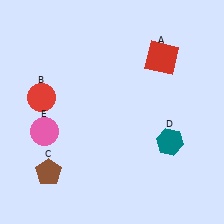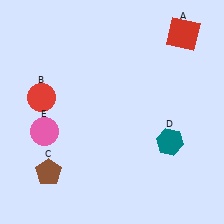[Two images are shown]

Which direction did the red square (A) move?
The red square (A) moved up.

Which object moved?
The red square (A) moved up.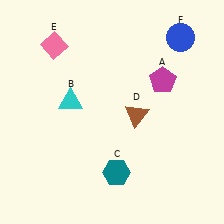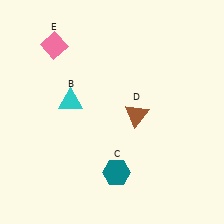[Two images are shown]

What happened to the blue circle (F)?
The blue circle (F) was removed in Image 2. It was in the top-right area of Image 1.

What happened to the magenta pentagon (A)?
The magenta pentagon (A) was removed in Image 2. It was in the top-right area of Image 1.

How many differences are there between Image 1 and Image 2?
There are 2 differences between the two images.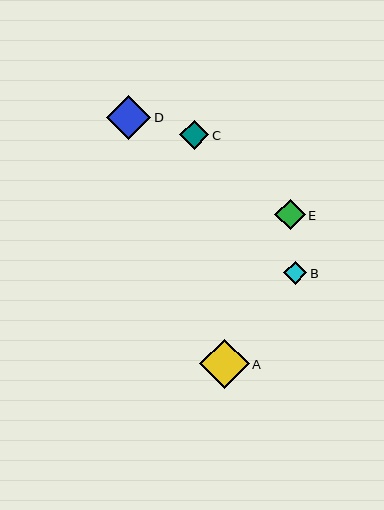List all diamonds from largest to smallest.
From largest to smallest: A, D, E, C, B.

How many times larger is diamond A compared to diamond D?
Diamond A is approximately 1.1 times the size of diamond D.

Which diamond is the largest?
Diamond A is the largest with a size of approximately 50 pixels.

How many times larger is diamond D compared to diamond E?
Diamond D is approximately 1.5 times the size of diamond E.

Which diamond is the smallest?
Diamond B is the smallest with a size of approximately 23 pixels.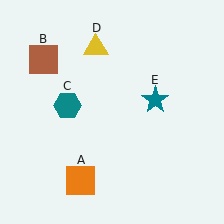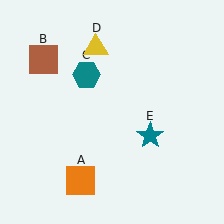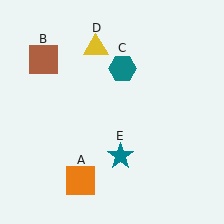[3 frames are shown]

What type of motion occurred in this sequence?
The teal hexagon (object C), teal star (object E) rotated clockwise around the center of the scene.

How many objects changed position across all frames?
2 objects changed position: teal hexagon (object C), teal star (object E).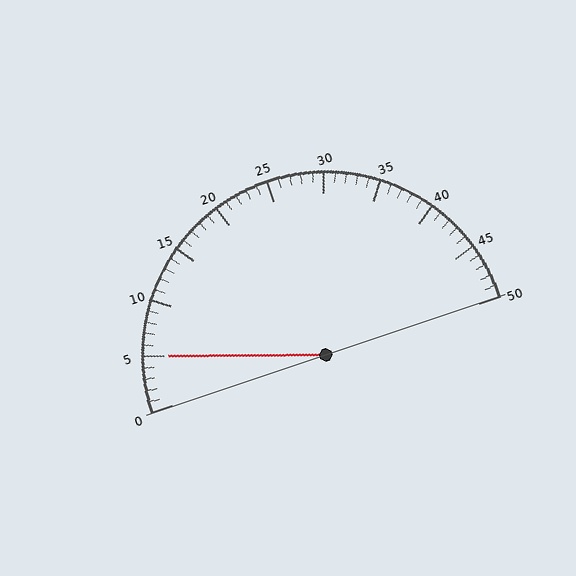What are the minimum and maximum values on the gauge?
The gauge ranges from 0 to 50.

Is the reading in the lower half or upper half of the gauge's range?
The reading is in the lower half of the range (0 to 50).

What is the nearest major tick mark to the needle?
The nearest major tick mark is 5.